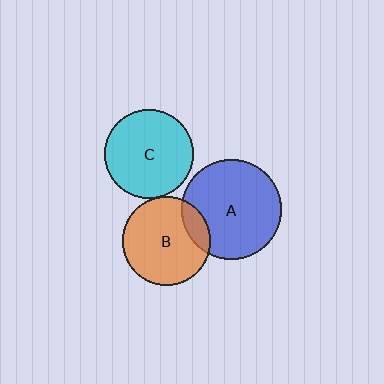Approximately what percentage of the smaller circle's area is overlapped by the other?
Approximately 15%.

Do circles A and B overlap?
Yes.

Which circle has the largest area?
Circle A (blue).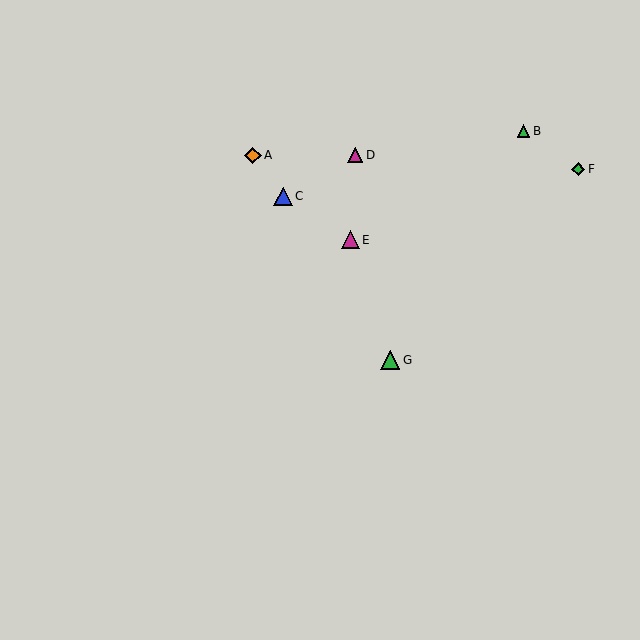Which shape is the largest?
The green triangle (labeled G) is the largest.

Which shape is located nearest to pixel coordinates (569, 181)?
The green diamond (labeled F) at (578, 169) is nearest to that location.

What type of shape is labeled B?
Shape B is a green triangle.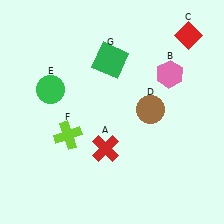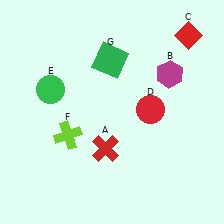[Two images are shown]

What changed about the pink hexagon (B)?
In Image 1, B is pink. In Image 2, it changed to magenta.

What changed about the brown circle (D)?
In Image 1, D is brown. In Image 2, it changed to red.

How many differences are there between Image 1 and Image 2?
There are 2 differences between the two images.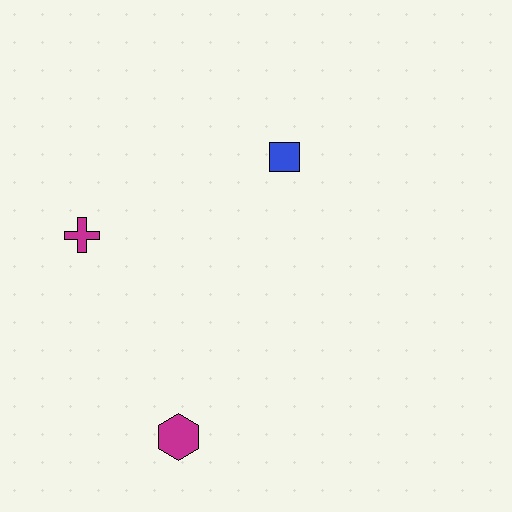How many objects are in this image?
There are 3 objects.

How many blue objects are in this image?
There is 1 blue object.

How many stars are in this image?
There are no stars.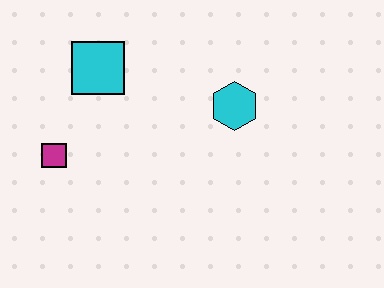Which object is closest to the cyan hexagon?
The cyan square is closest to the cyan hexagon.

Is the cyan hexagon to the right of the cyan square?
Yes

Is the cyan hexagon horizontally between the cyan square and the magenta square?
No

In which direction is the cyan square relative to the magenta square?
The cyan square is above the magenta square.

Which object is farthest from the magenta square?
The cyan hexagon is farthest from the magenta square.